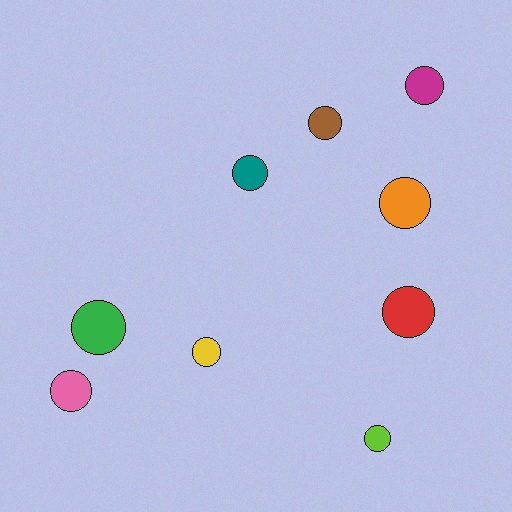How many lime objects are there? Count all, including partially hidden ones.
There is 1 lime object.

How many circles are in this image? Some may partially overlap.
There are 9 circles.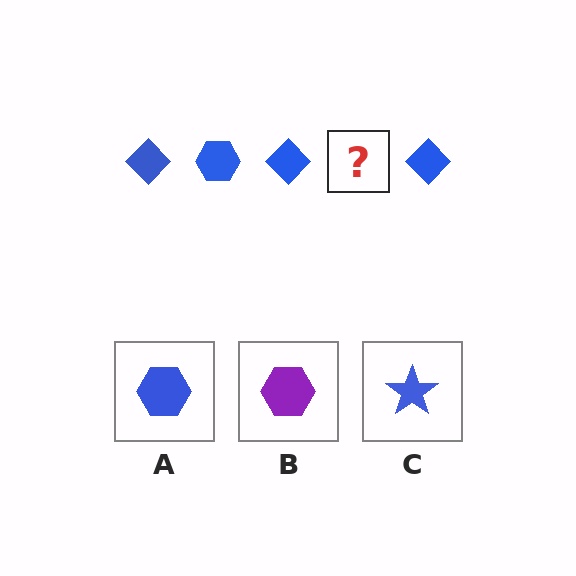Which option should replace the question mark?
Option A.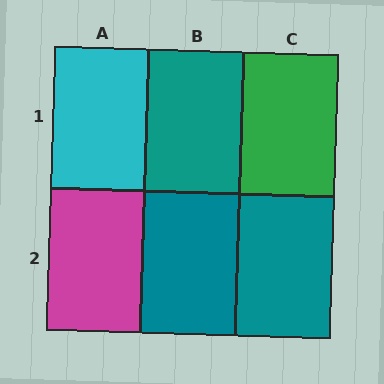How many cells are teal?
3 cells are teal.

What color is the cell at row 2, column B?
Teal.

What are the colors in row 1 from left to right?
Cyan, teal, green.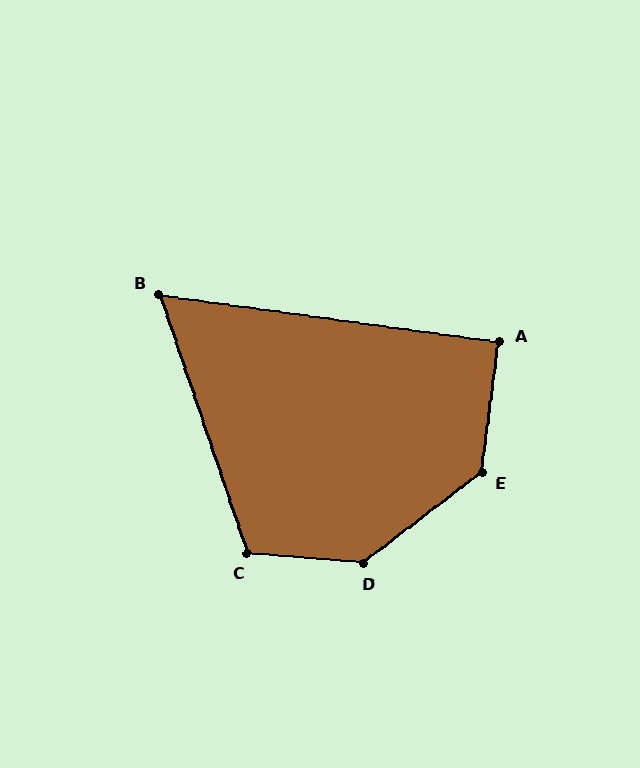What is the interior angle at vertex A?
Approximately 90 degrees (approximately right).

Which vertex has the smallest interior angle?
B, at approximately 63 degrees.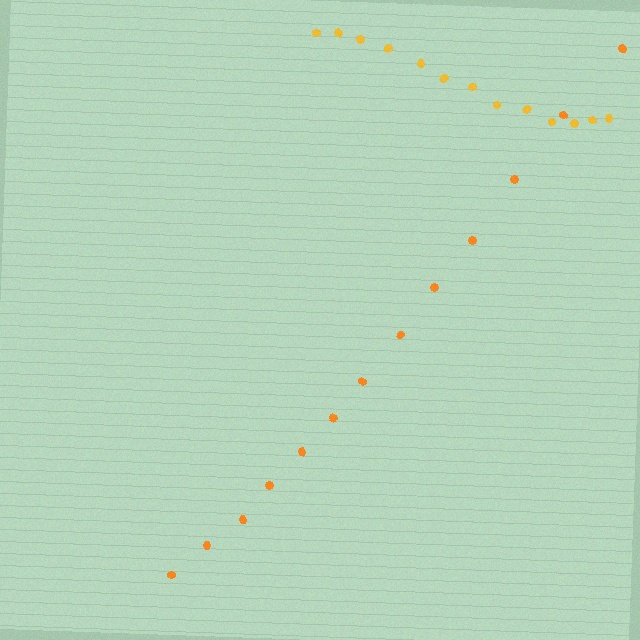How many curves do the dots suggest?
There are 2 distinct paths.